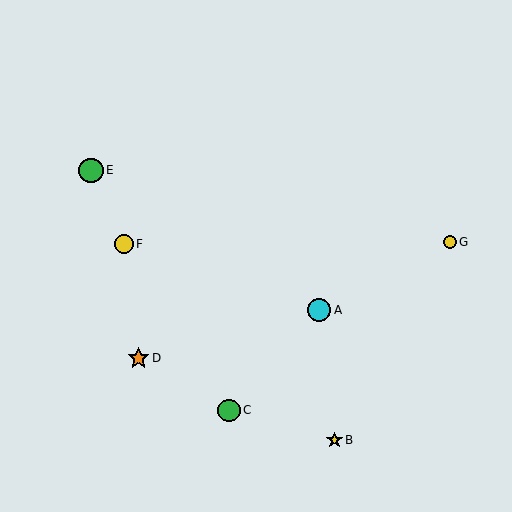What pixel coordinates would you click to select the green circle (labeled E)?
Click at (91, 170) to select the green circle E.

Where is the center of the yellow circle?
The center of the yellow circle is at (124, 244).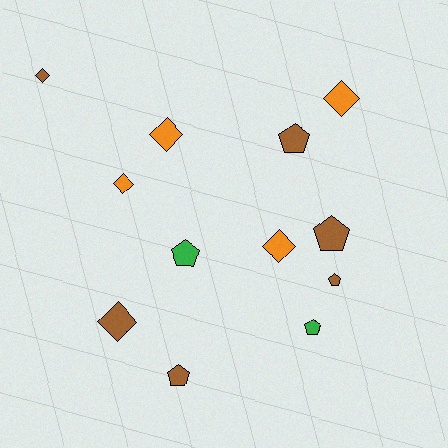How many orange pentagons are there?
There are no orange pentagons.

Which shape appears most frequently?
Pentagon, with 6 objects.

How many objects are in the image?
There are 12 objects.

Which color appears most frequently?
Brown, with 6 objects.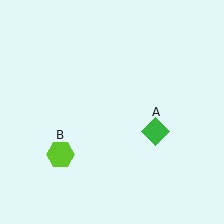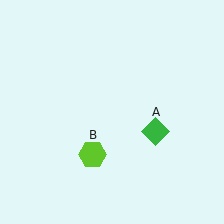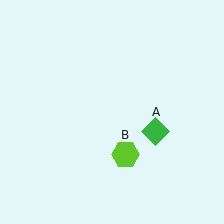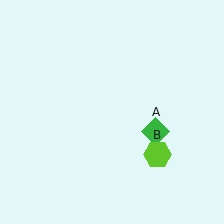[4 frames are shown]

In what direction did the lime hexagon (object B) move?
The lime hexagon (object B) moved right.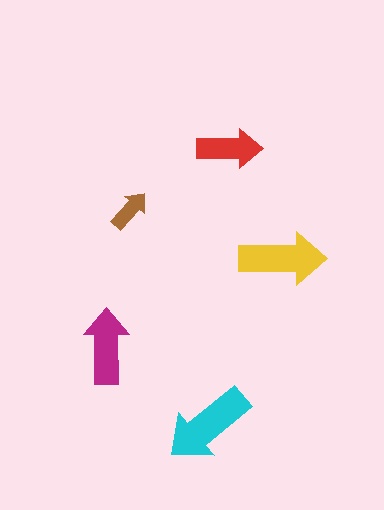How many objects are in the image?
There are 5 objects in the image.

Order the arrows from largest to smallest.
the cyan one, the yellow one, the magenta one, the red one, the brown one.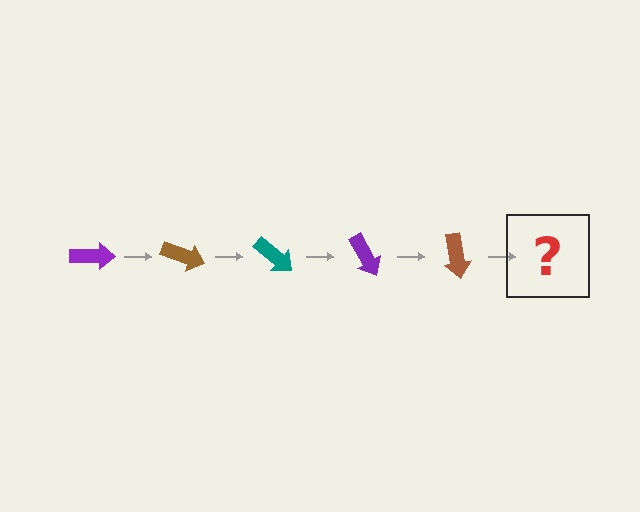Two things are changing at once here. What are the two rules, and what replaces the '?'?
The two rules are that it rotates 20 degrees each step and the color cycles through purple, brown, and teal. The '?' should be a teal arrow, rotated 100 degrees from the start.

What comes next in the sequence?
The next element should be a teal arrow, rotated 100 degrees from the start.